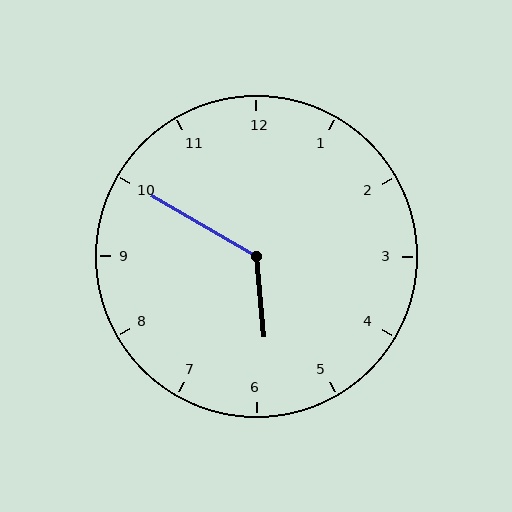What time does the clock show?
5:50.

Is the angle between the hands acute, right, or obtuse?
It is obtuse.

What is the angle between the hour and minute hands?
Approximately 125 degrees.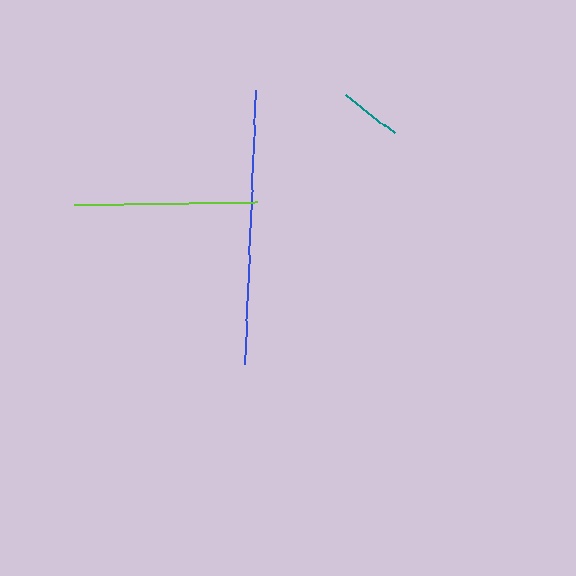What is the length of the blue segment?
The blue segment is approximately 274 pixels long.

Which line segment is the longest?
The blue line is the longest at approximately 274 pixels.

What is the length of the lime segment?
The lime segment is approximately 183 pixels long.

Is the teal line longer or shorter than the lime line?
The lime line is longer than the teal line.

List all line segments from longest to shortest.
From longest to shortest: blue, lime, teal.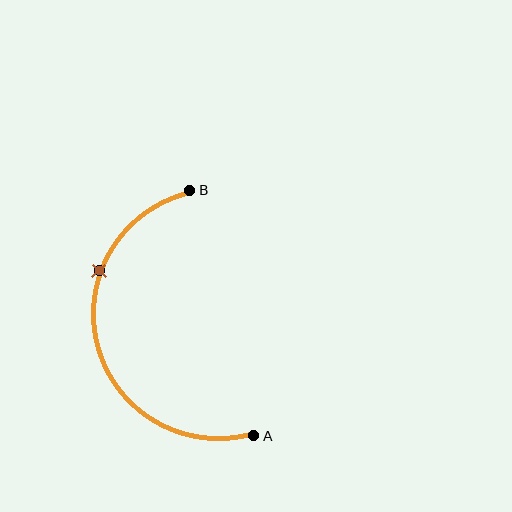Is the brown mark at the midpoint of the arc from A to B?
No. The brown mark lies on the arc but is closer to endpoint B. The arc midpoint would be at the point on the curve equidistant along the arc from both A and B.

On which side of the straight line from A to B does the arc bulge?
The arc bulges to the left of the straight line connecting A and B.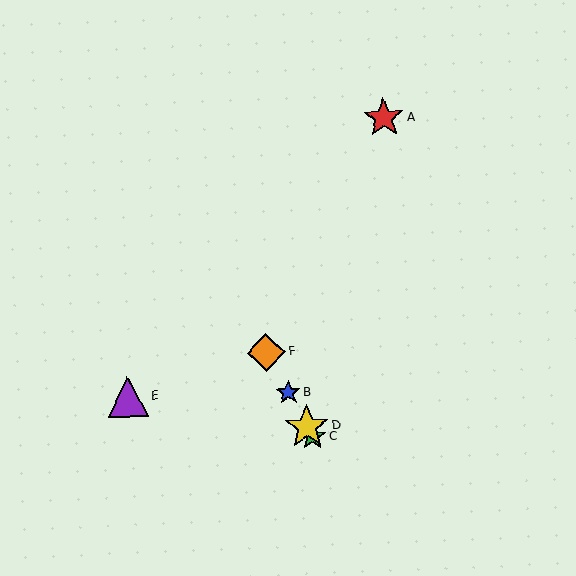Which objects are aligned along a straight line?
Objects B, C, D, F are aligned along a straight line.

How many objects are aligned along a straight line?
4 objects (B, C, D, F) are aligned along a straight line.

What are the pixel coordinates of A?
Object A is at (384, 118).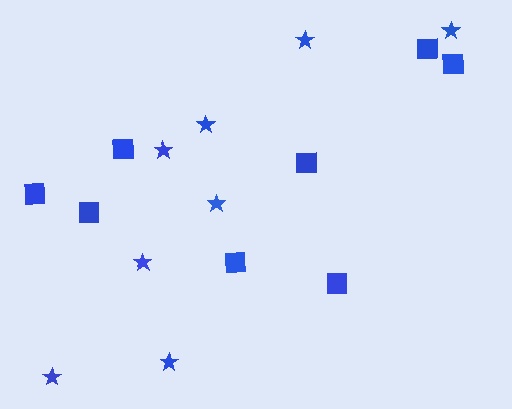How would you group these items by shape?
There are 2 groups: one group of squares (8) and one group of stars (8).